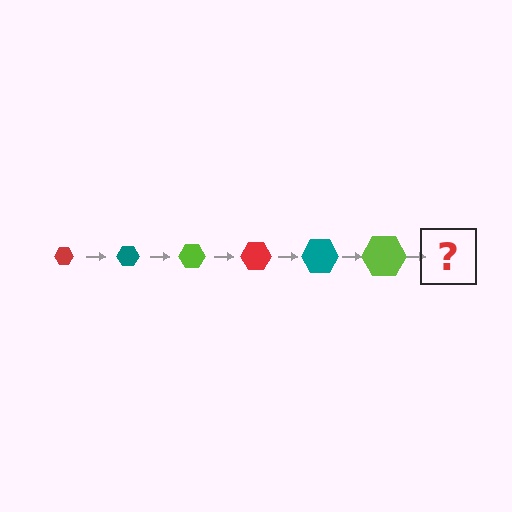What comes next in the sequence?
The next element should be a red hexagon, larger than the previous one.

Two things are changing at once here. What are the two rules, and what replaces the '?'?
The two rules are that the hexagon grows larger each step and the color cycles through red, teal, and lime. The '?' should be a red hexagon, larger than the previous one.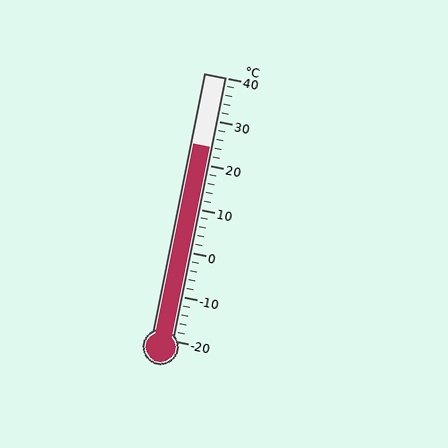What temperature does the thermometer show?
The thermometer shows approximately 24°C.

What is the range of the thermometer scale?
The thermometer scale ranges from -20°C to 40°C.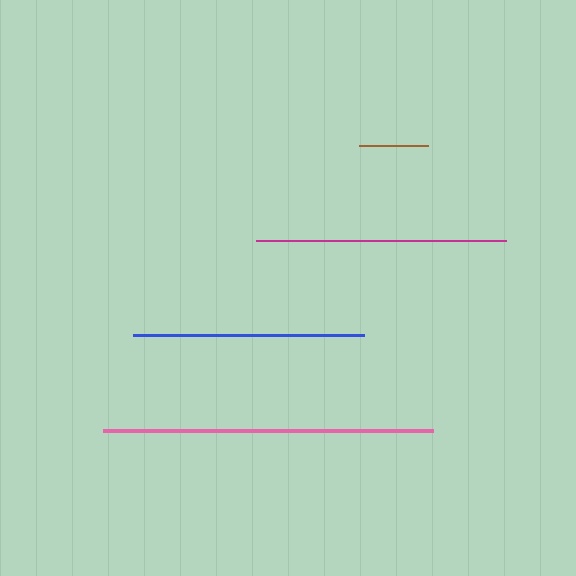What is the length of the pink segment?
The pink segment is approximately 331 pixels long.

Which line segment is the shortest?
The brown line is the shortest at approximately 69 pixels.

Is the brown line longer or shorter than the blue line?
The blue line is longer than the brown line.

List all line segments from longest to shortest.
From longest to shortest: pink, magenta, blue, brown.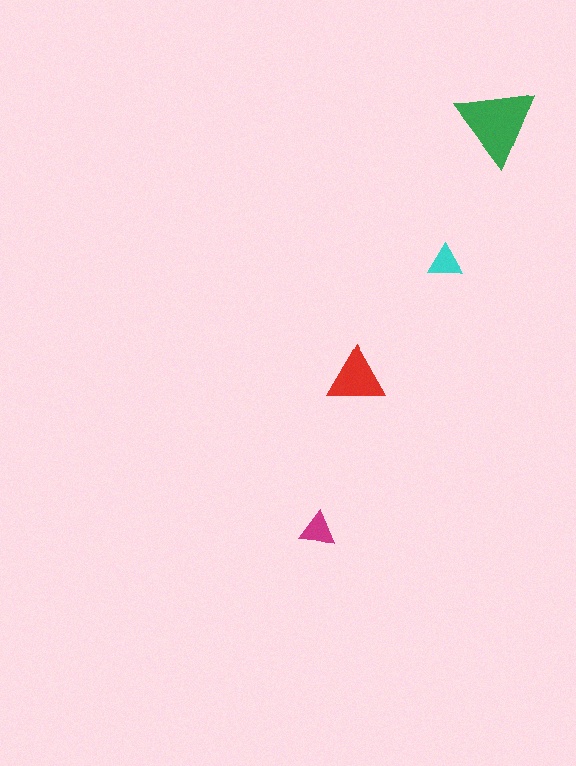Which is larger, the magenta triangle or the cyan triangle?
The magenta one.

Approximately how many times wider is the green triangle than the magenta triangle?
About 2.5 times wider.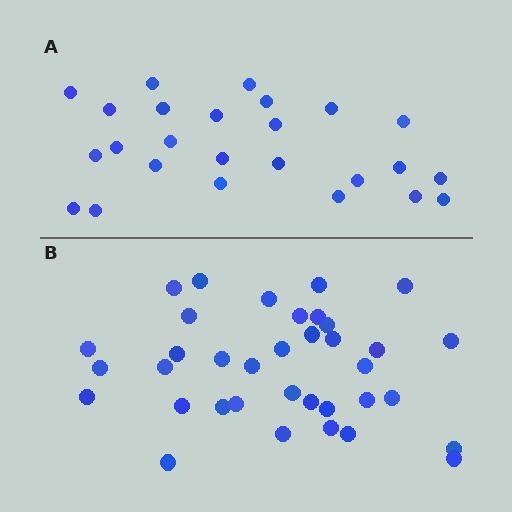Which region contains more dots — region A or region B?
Region B (the bottom region) has more dots.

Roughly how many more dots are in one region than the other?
Region B has roughly 12 or so more dots than region A.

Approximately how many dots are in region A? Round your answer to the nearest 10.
About 20 dots. (The exact count is 25, which rounds to 20.)